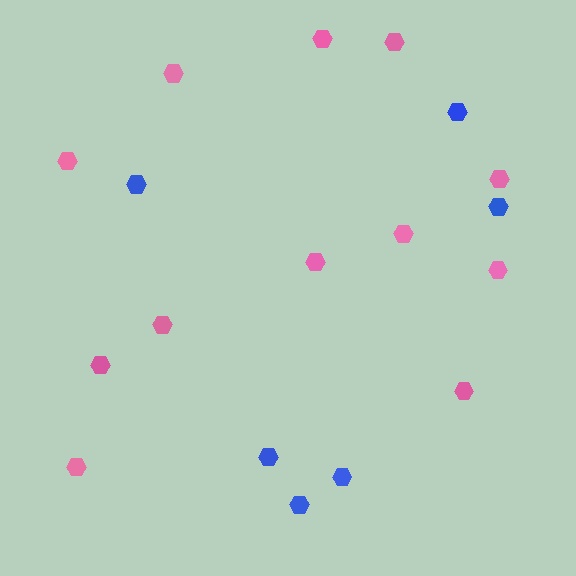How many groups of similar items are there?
There are 2 groups: one group of pink hexagons (12) and one group of blue hexagons (6).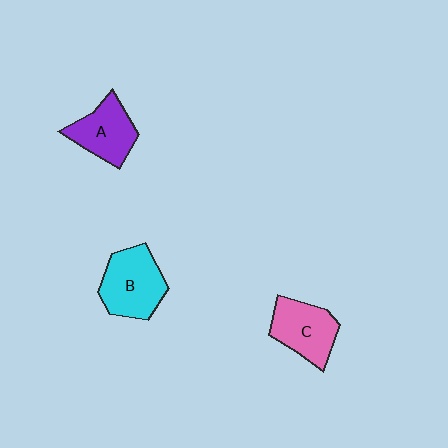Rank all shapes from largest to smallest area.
From largest to smallest: B (cyan), C (pink), A (purple).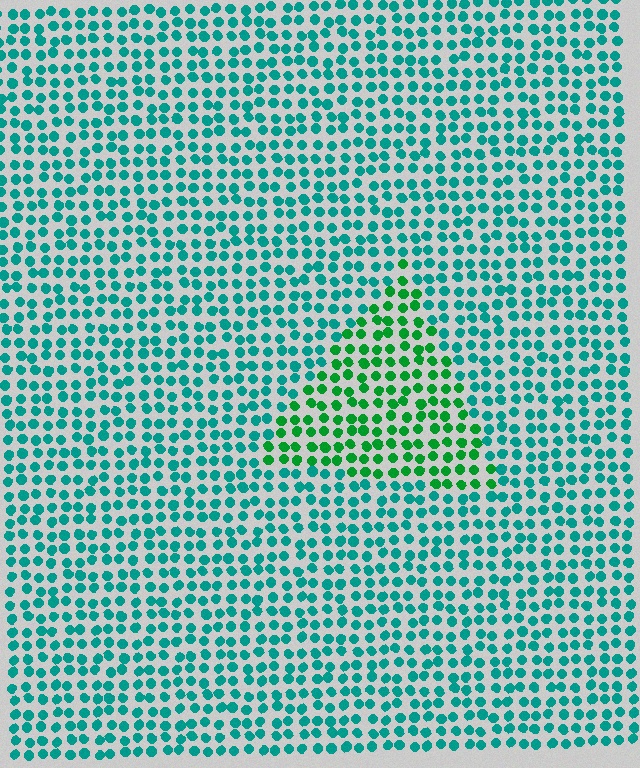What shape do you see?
I see a triangle.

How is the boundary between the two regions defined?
The boundary is defined purely by a slight shift in hue (about 39 degrees). Spacing, size, and orientation are identical on both sides.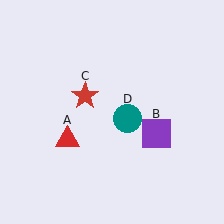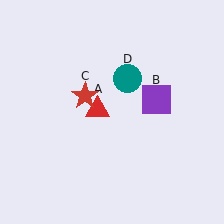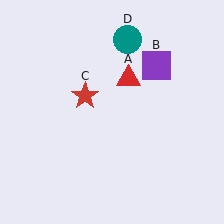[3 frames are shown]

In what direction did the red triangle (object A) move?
The red triangle (object A) moved up and to the right.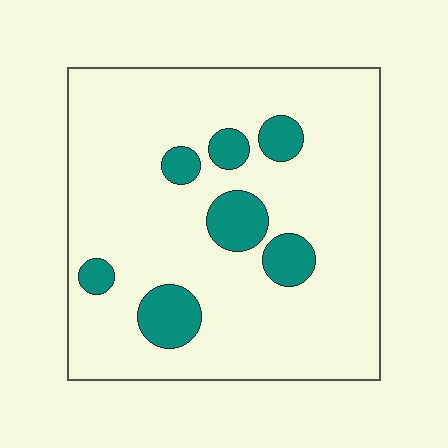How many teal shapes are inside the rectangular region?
7.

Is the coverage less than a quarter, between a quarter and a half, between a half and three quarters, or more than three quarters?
Less than a quarter.